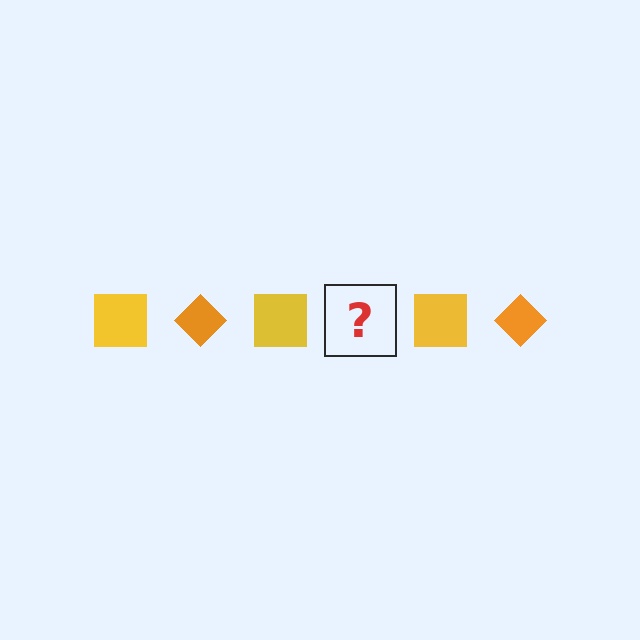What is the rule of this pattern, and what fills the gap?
The rule is that the pattern alternates between yellow square and orange diamond. The gap should be filled with an orange diamond.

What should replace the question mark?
The question mark should be replaced with an orange diamond.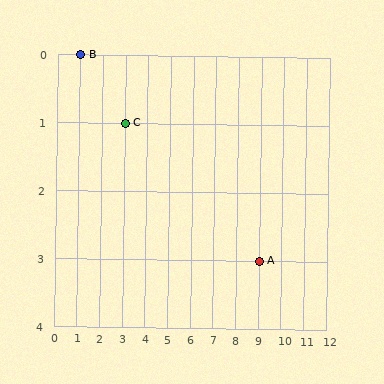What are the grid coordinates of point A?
Point A is at grid coordinates (9, 3).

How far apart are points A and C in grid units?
Points A and C are 6 columns and 2 rows apart (about 6.3 grid units diagonally).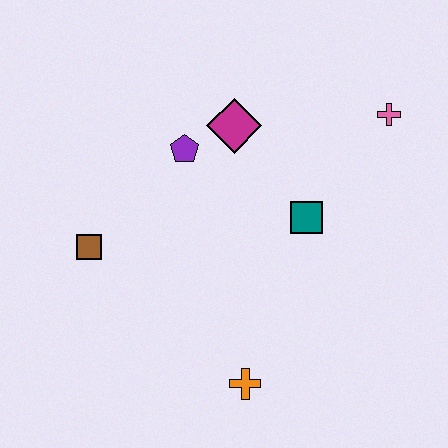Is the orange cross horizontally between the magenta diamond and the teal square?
Yes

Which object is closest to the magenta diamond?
The purple pentagon is closest to the magenta diamond.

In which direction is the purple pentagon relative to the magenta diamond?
The purple pentagon is to the left of the magenta diamond.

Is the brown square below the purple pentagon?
Yes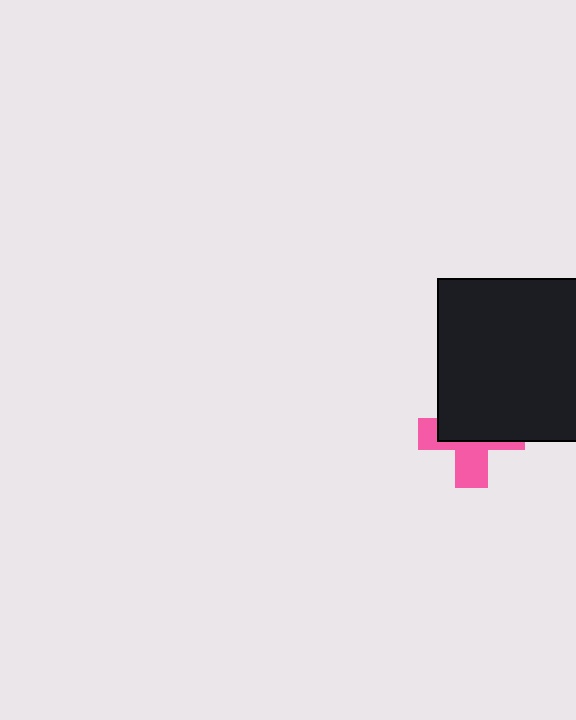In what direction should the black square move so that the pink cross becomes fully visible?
The black square should move up. That is the shortest direction to clear the overlap and leave the pink cross fully visible.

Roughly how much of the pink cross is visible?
A small part of it is visible (roughly 43%).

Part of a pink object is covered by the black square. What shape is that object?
It is a cross.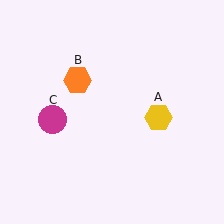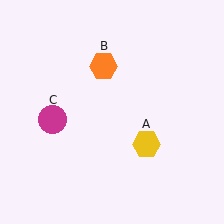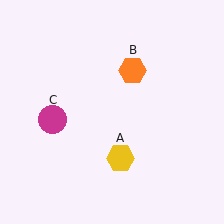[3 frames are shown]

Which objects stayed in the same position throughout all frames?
Magenta circle (object C) remained stationary.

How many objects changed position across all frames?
2 objects changed position: yellow hexagon (object A), orange hexagon (object B).